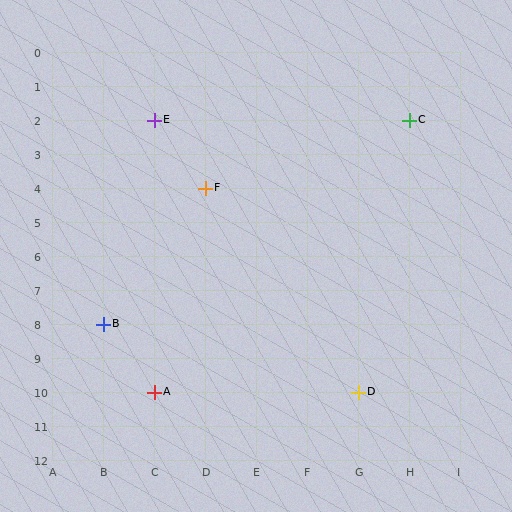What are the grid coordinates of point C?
Point C is at grid coordinates (H, 2).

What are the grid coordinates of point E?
Point E is at grid coordinates (C, 2).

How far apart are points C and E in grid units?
Points C and E are 5 columns apart.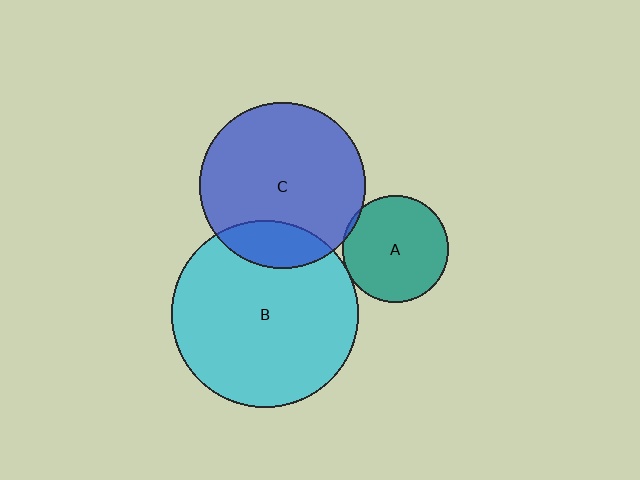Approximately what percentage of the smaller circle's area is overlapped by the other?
Approximately 5%.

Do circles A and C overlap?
Yes.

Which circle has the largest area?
Circle B (cyan).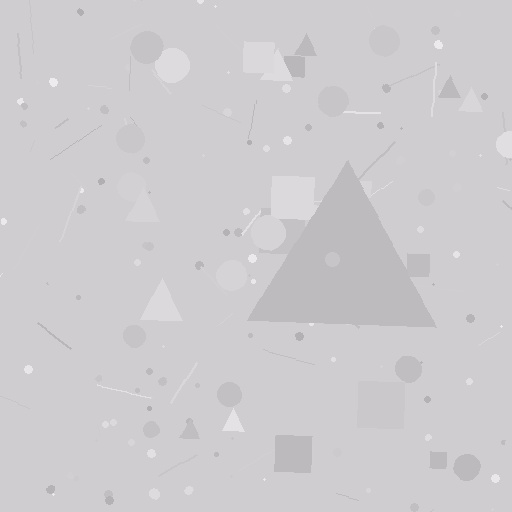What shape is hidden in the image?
A triangle is hidden in the image.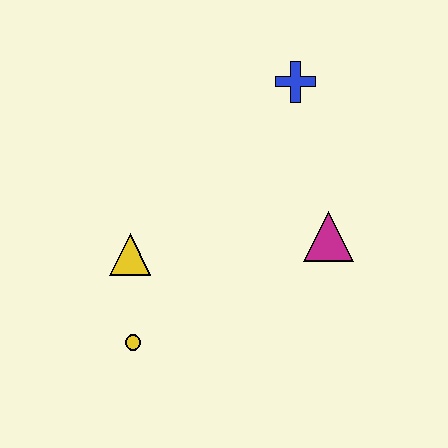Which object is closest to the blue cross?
The magenta triangle is closest to the blue cross.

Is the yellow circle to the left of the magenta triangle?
Yes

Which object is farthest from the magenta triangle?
The yellow circle is farthest from the magenta triangle.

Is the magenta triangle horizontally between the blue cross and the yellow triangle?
No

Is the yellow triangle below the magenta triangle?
Yes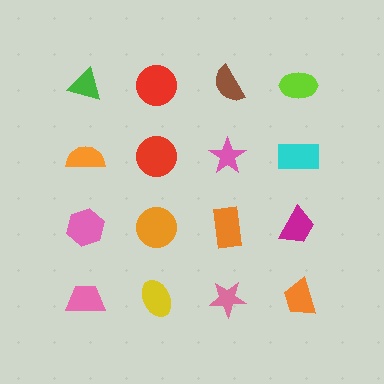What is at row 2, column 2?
A red circle.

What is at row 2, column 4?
A cyan rectangle.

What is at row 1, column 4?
A lime ellipse.